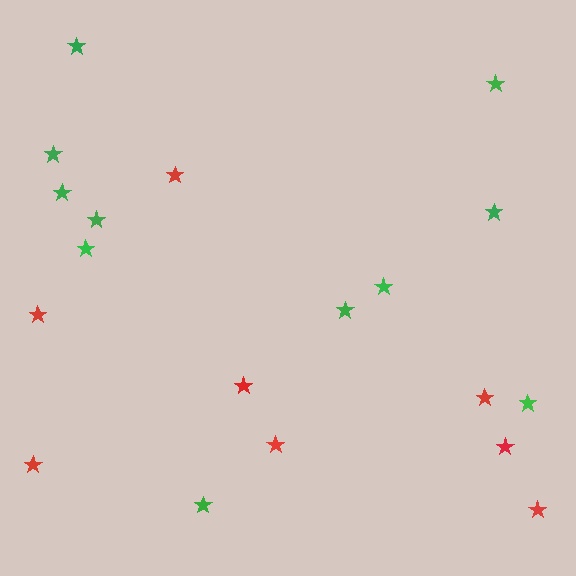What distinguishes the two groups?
There are 2 groups: one group of green stars (11) and one group of red stars (8).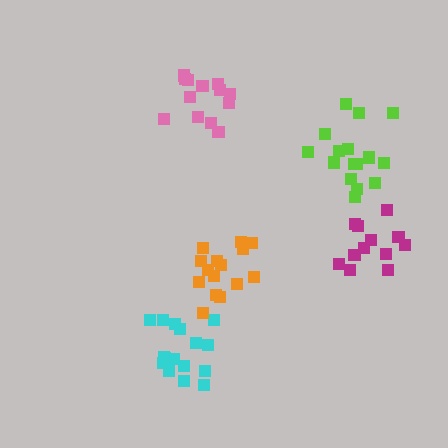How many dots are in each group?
Group 1: 16 dots, Group 2: 16 dots, Group 3: 15 dots, Group 4: 12 dots, Group 5: 13 dots (72 total).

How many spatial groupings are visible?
There are 5 spatial groupings.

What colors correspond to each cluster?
The clusters are colored: lime, cyan, orange, magenta, pink.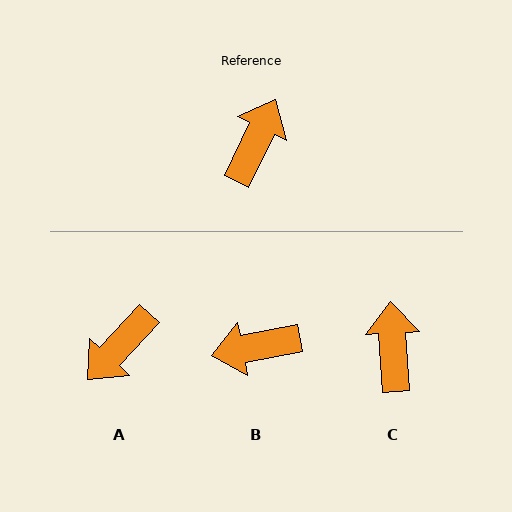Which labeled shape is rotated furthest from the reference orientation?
A, about 163 degrees away.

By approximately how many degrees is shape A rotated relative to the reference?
Approximately 163 degrees counter-clockwise.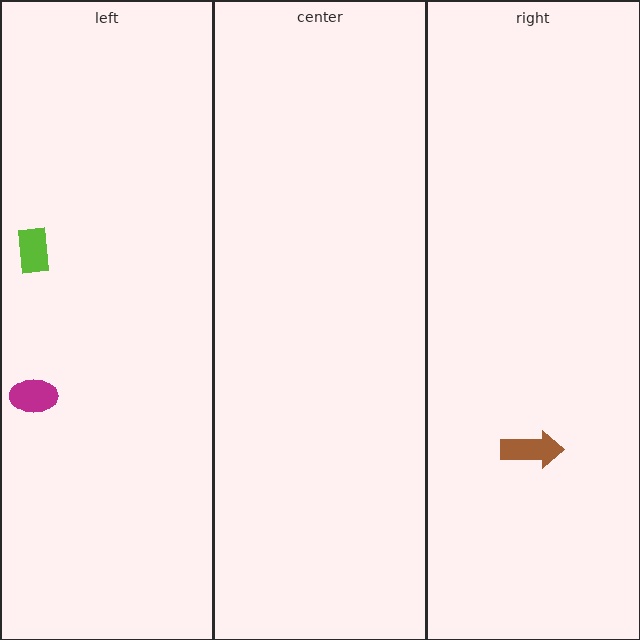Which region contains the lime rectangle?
The left region.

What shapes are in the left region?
The magenta ellipse, the lime rectangle.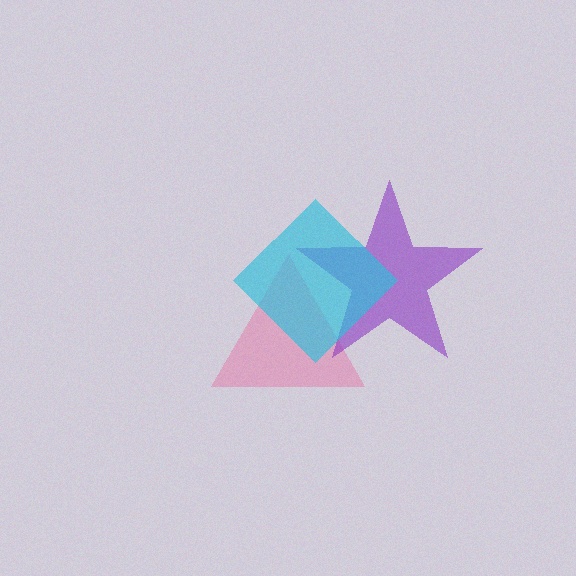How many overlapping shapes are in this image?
There are 3 overlapping shapes in the image.